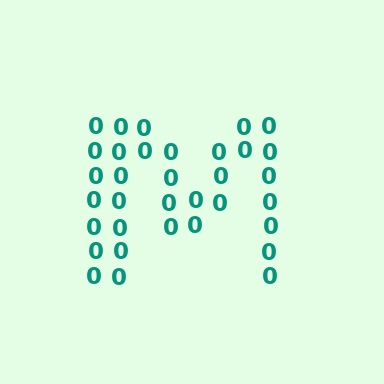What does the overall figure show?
The overall figure shows the letter M.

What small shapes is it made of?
It is made of small digit 0's.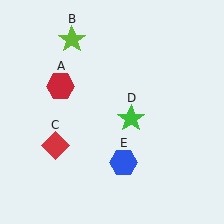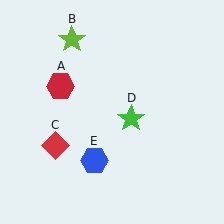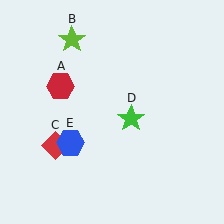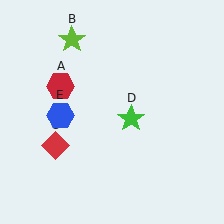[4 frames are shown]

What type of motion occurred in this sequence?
The blue hexagon (object E) rotated clockwise around the center of the scene.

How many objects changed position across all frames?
1 object changed position: blue hexagon (object E).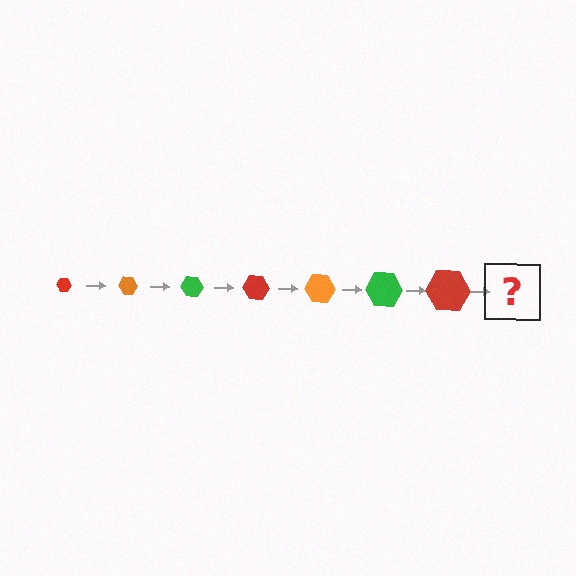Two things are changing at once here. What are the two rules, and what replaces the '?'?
The two rules are that the hexagon grows larger each step and the color cycles through red, orange, and green. The '?' should be an orange hexagon, larger than the previous one.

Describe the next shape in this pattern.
It should be an orange hexagon, larger than the previous one.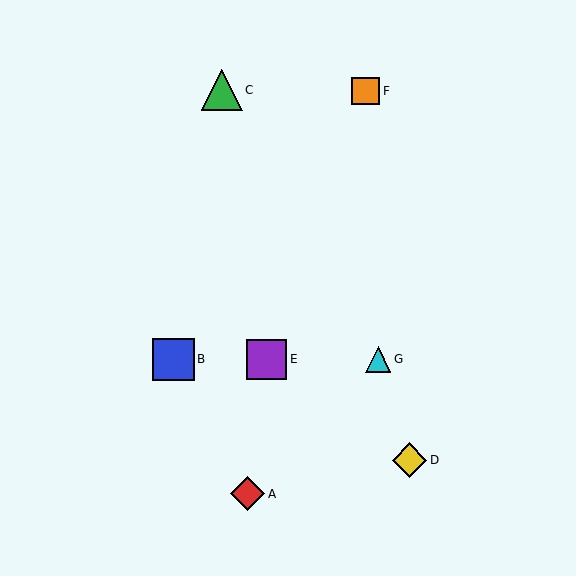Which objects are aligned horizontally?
Objects B, E, G are aligned horizontally.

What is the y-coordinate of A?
Object A is at y≈494.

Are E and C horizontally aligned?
No, E is at y≈359 and C is at y≈90.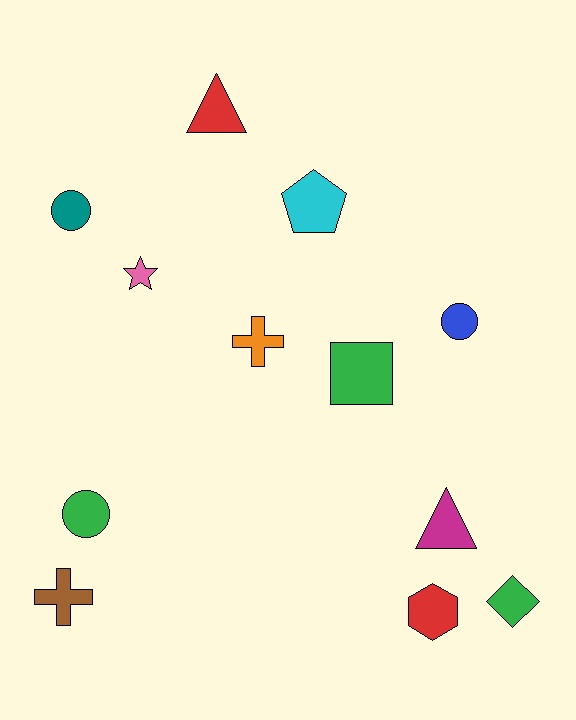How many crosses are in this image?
There are 2 crosses.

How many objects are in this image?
There are 12 objects.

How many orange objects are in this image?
There is 1 orange object.